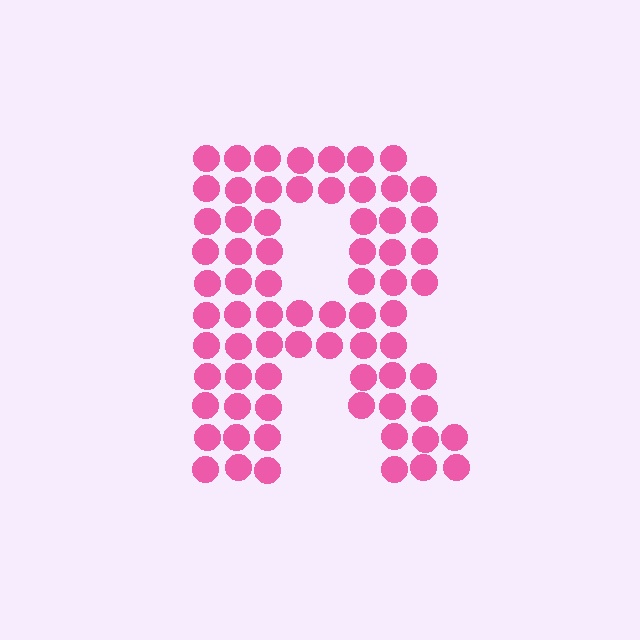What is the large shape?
The large shape is the letter R.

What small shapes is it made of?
It is made of small circles.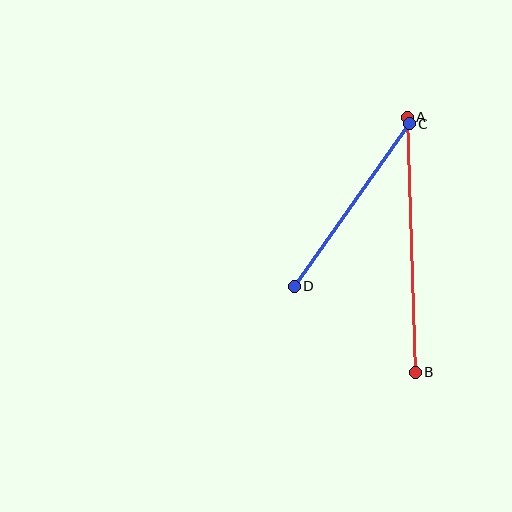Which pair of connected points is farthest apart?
Points A and B are farthest apart.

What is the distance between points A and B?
The distance is approximately 255 pixels.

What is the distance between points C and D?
The distance is approximately 199 pixels.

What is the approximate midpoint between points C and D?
The midpoint is at approximately (352, 205) pixels.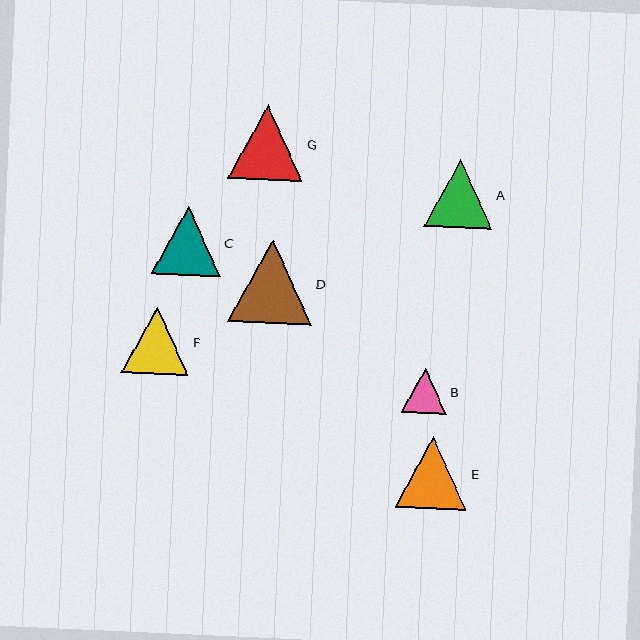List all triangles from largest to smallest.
From largest to smallest: D, G, E, C, A, F, B.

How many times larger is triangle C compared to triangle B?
Triangle C is approximately 1.5 times the size of triangle B.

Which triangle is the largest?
Triangle D is the largest with a size of approximately 84 pixels.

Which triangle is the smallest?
Triangle B is the smallest with a size of approximately 45 pixels.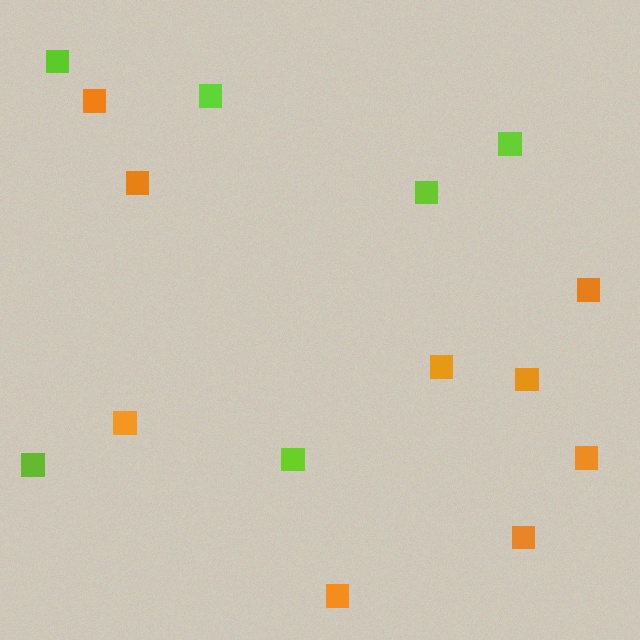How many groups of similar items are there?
There are 2 groups: one group of orange squares (9) and one group of lime squares (6).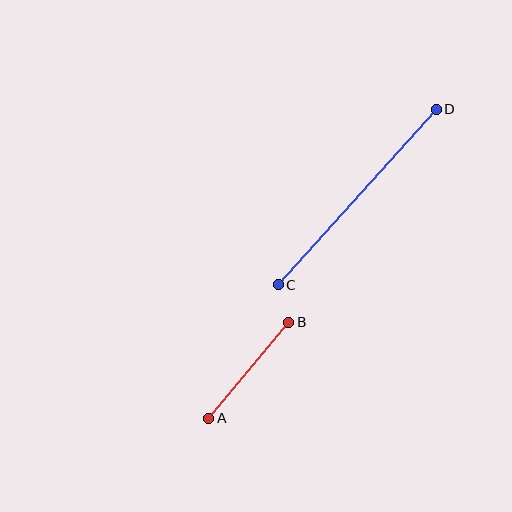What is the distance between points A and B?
The distance is approximately 125 pixels.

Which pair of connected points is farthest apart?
Points C and D are farthest apart.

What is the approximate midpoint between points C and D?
The midpoint is at approximately (357, 197) pixels.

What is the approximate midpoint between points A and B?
The midpoint is at approximately (249, 370) pixels.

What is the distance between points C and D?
The distance is approximately 237 pixels.